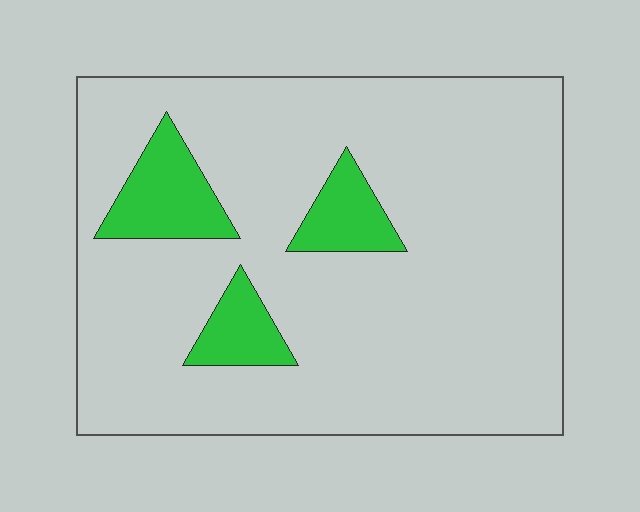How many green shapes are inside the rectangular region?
3.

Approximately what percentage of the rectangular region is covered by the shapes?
Approximately 15%.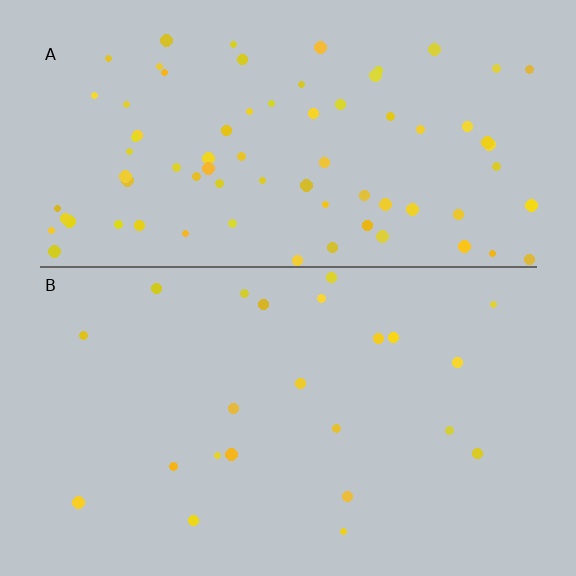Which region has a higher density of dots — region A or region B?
A (the top).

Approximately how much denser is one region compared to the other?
Approximately 3.4× — region A over region B.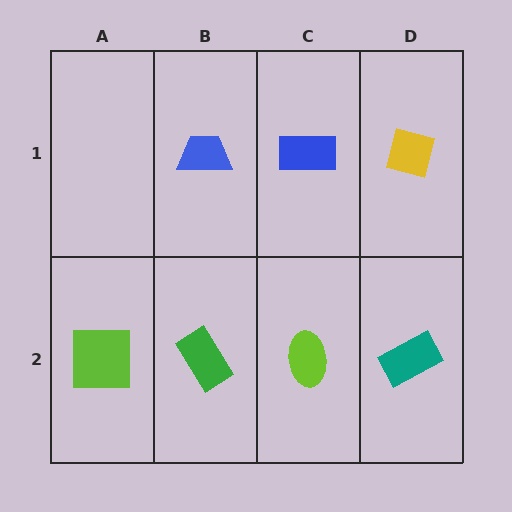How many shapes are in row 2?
4 shapes.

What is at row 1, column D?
A yellow square.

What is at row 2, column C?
A lime ellipse.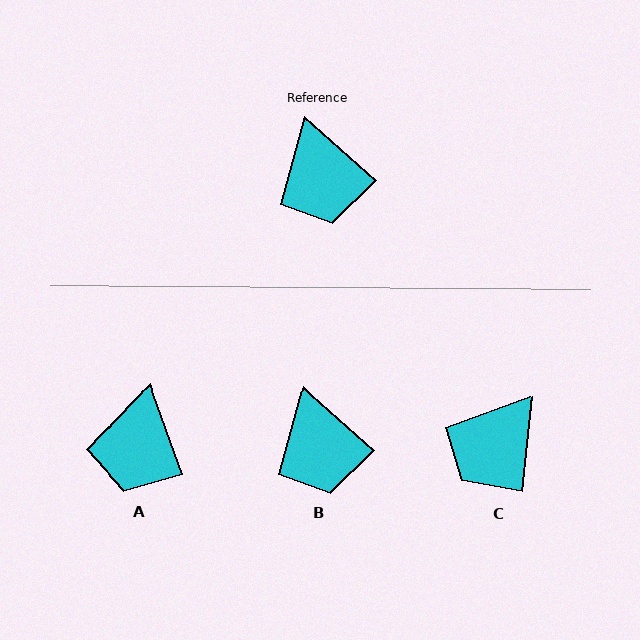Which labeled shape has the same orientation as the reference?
B.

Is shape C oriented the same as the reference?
No, it is off by about 54 degrees.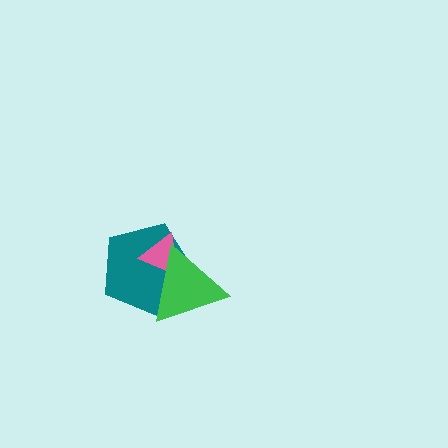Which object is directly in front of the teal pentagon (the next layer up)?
The pink triangle is directly in front of the teal pentagon.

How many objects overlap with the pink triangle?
2 objects overlap with the pink triangle.